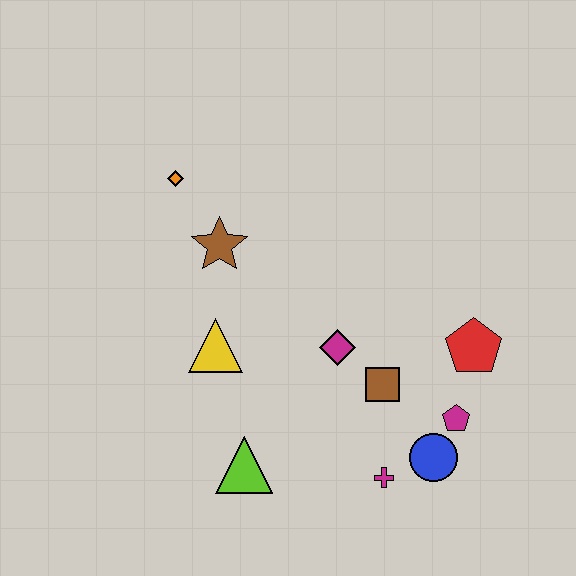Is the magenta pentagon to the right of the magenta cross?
Yes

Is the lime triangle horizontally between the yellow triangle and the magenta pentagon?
Yes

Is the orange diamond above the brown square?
Yes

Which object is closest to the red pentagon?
The magenta pentagon is closest to the red pentagon.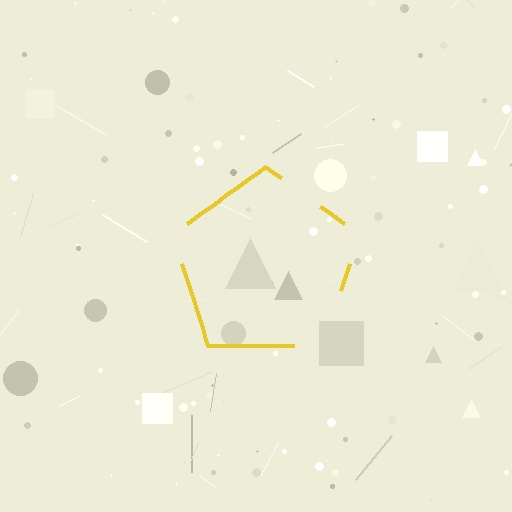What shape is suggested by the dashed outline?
The dashed outline suggests a pentagon.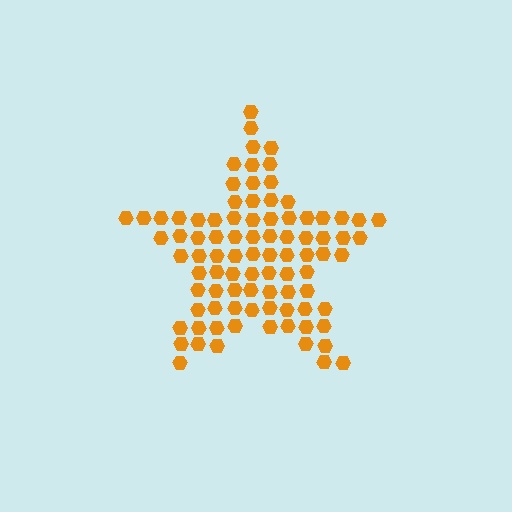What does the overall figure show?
The overall figure shows a star.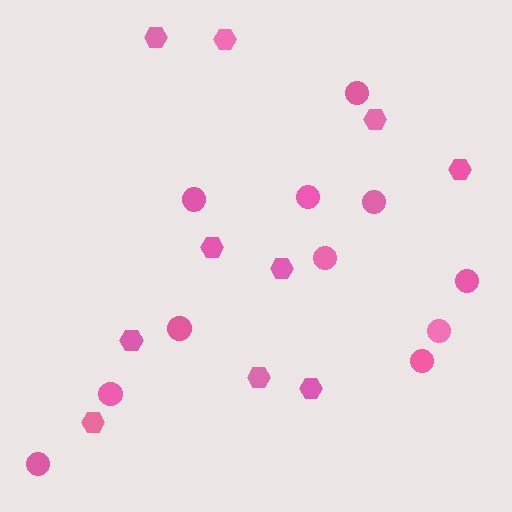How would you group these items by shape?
There are 2 groups: one group of circles (11) and one group of hexagons (10).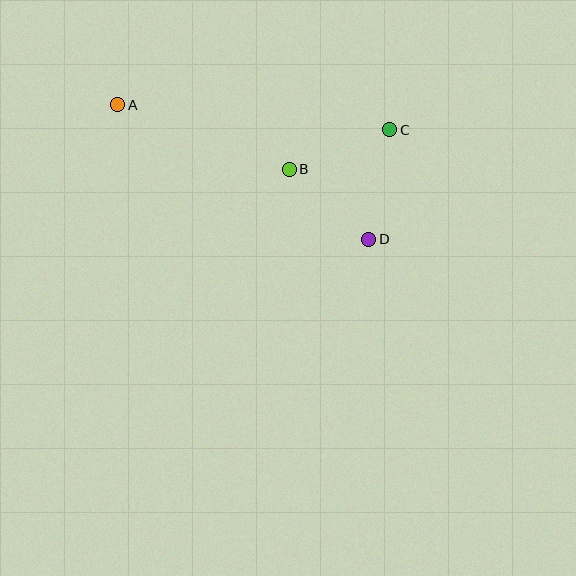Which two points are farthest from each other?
Points A and D are farthest from each other.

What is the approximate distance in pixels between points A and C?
The distance between A and C is approximately 273 pixels.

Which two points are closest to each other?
Points B and D are closest to each other.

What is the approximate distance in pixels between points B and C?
The distance between B and C is approximately 108 pixels.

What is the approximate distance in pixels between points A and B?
The distance between A and B is approximately 183 pixels.